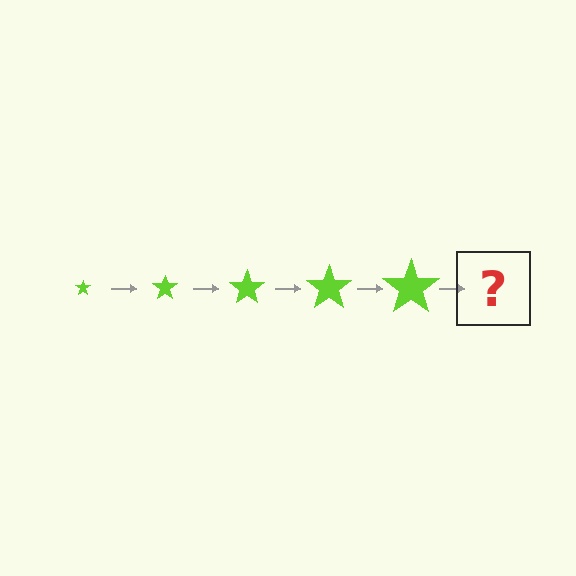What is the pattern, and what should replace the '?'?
The pattern is that the star gets progressively larger each step. The '?' should be a lime star, larger than the previous one.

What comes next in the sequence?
The next element should be a lime star, larger than the previous one.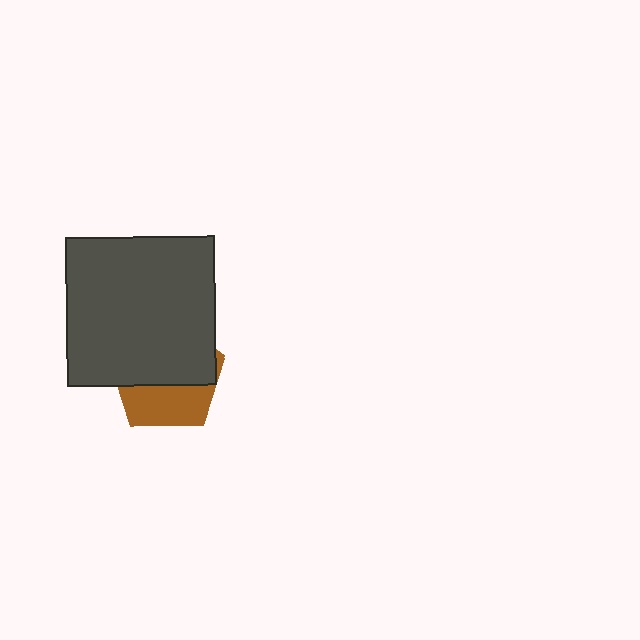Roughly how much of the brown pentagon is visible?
A small part of it is visible (roughly 40%).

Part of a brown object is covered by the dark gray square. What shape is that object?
It is a pentagon.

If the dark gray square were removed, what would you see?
You would see the complete brown pentagon.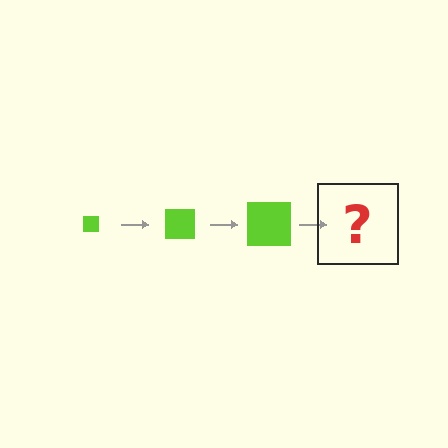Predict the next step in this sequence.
The next step is a lime square, larger than the previous one.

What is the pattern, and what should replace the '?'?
The pattern is that the square gets progressively larger each step. The '?' should be a lime square, larger than the previous one.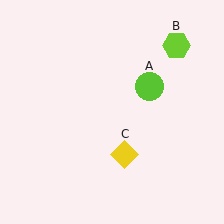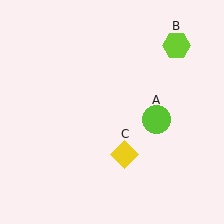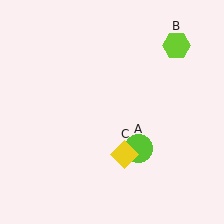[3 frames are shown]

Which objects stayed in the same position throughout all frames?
Lime hexagon (object B) and yellow diamond (object C) remained stationary.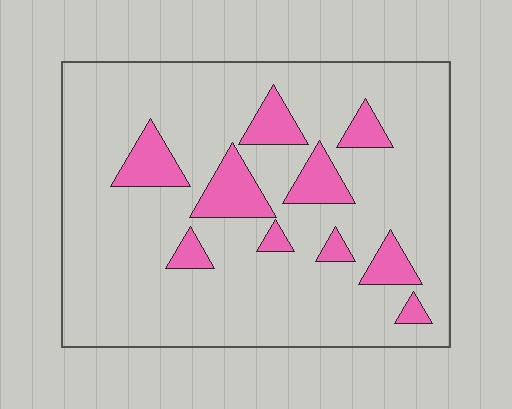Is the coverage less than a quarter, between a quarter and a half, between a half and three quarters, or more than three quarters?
Less than a quarter.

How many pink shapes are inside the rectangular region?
10.